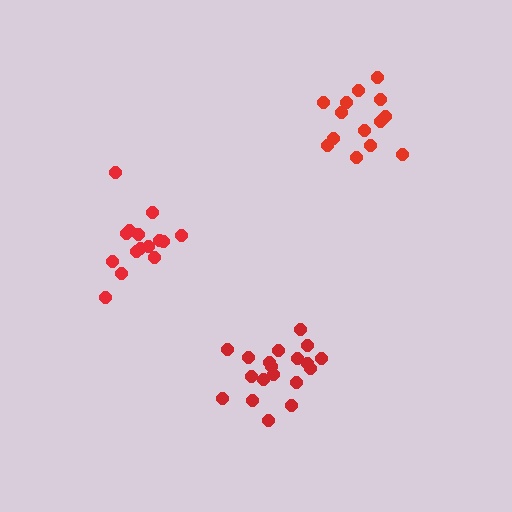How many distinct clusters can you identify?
There are 3 distinct clusters.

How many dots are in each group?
Group 1: 15 dots, Group 2: 19 dots, Group 3: 14 dots (48 total).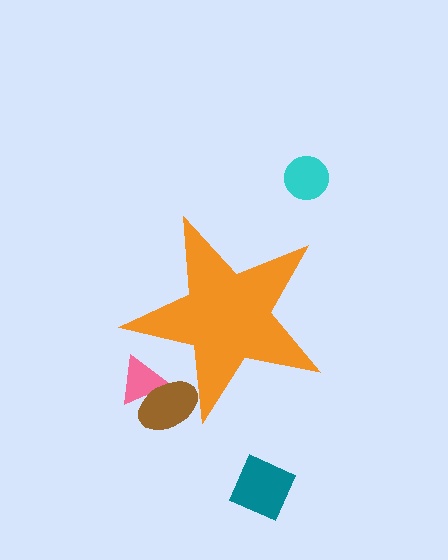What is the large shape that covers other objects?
An orange star.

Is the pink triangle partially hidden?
Yes, the pink triangle is partially hidden behind the orange star.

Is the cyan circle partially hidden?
No, the cyan circle is fully visible.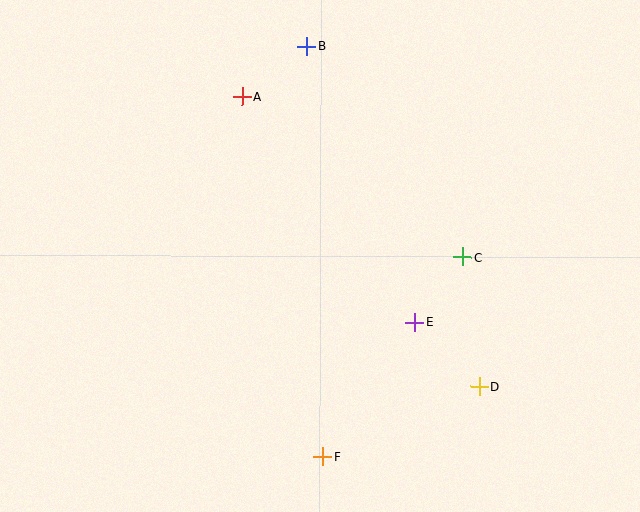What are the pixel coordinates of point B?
Point B is at (306, 46).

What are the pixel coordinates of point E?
Point E is at (415, 322).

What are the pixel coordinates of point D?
Point D is at (479, 386).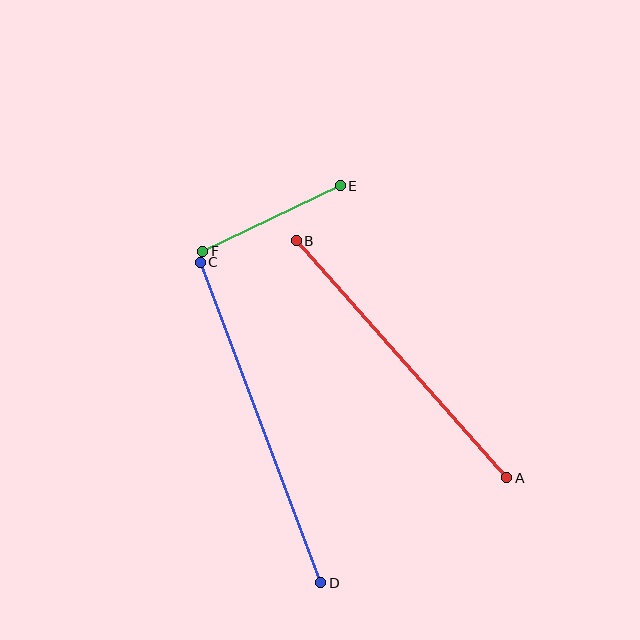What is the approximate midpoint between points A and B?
The midpoint is at approximately (402, 359) pixels.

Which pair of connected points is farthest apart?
Points C and D are farthest apart.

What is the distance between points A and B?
The distance is approximately 317 pixels.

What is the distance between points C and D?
The distance is approximately 343 pixels.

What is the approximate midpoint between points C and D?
The midpoint is at approximately (261, 423) pixels.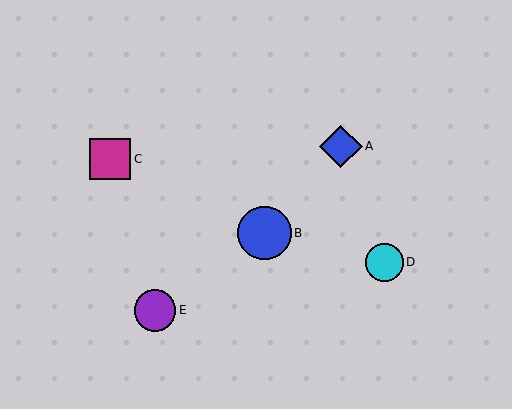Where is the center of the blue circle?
The center of the blue circle is at (264, 233).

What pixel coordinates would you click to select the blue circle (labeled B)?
Click at (264, 233) to select the blue circle B.